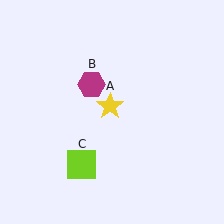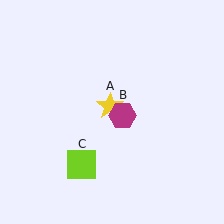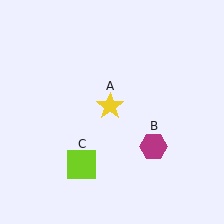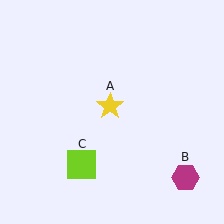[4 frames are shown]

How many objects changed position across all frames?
1 object changed position: magenta hexagon (object B).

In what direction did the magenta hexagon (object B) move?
The magenta hexagon (object B) moved down and to the right.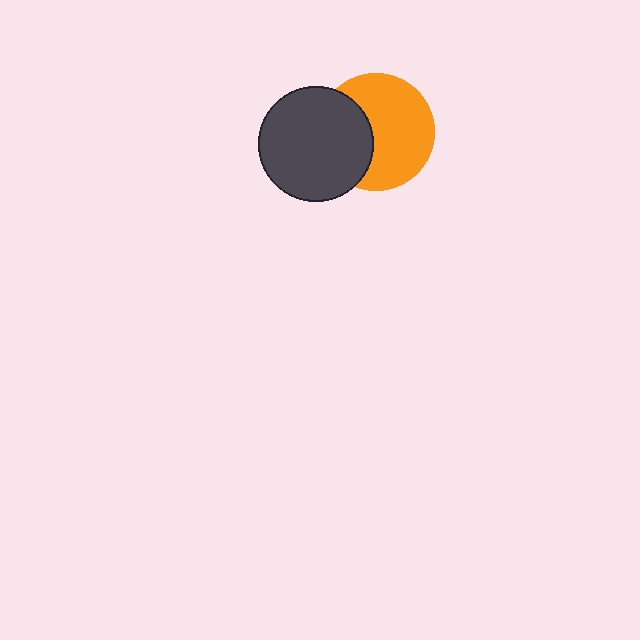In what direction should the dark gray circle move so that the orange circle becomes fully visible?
The dark gray circle should move left. That is the shortest direction to clear the overlap and leave the orange circle fully visible.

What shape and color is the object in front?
The object in front is a dark gray circle.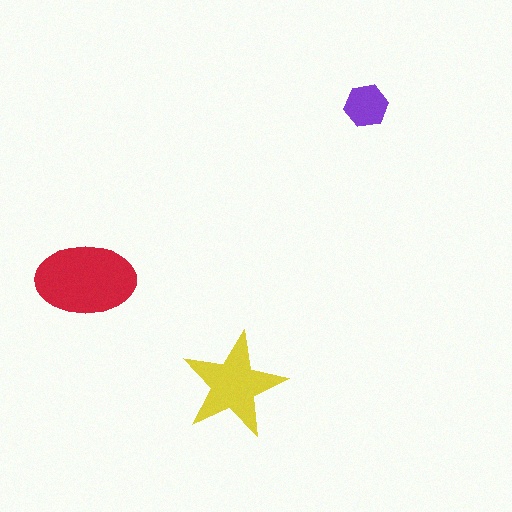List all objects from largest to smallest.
The red ellipse, the yellow star, the purple hexagon.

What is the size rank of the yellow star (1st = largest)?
2nd.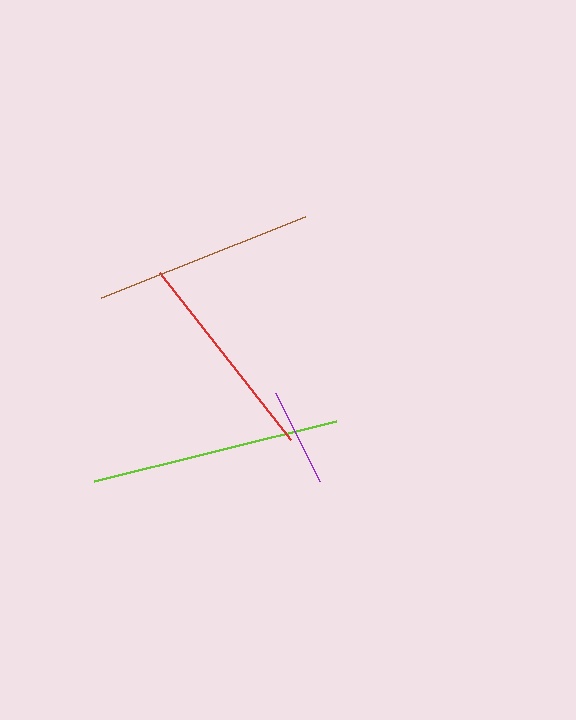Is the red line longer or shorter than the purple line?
The red line is longer than the purple line.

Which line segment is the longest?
The lime line is the longest at approximately 250 pixels.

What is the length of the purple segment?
The purple segment is approximately 99 pixels long.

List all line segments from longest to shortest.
From longest to shortest: lime, brown, red, purple.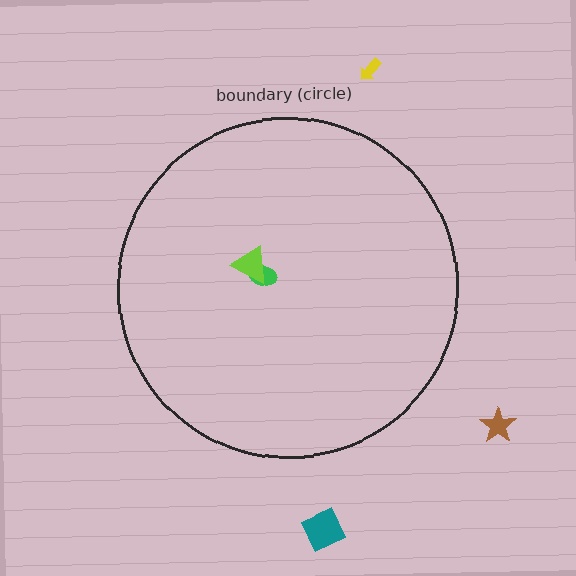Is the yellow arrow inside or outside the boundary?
Outside.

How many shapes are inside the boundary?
2 inside, 3 outside.